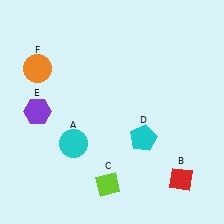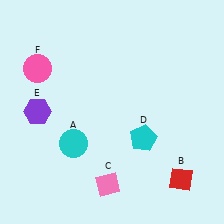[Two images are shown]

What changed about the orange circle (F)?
In Image 1, F is orange. In Image 2, it changed to pink.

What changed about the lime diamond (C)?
In Image 1, C is lime. In Image 2, it changed to pink.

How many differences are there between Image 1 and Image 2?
There are 2 differences between the two images.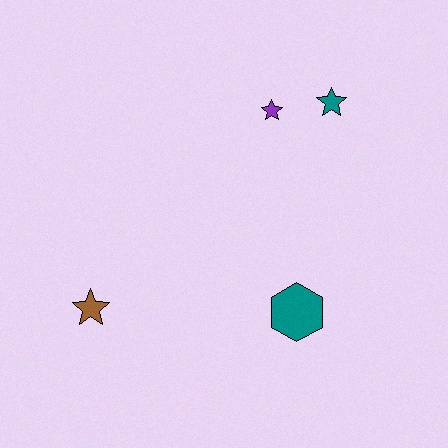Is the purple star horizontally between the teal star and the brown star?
Yes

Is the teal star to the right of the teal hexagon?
Yes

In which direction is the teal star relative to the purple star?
The teal star is to the right of the purple star.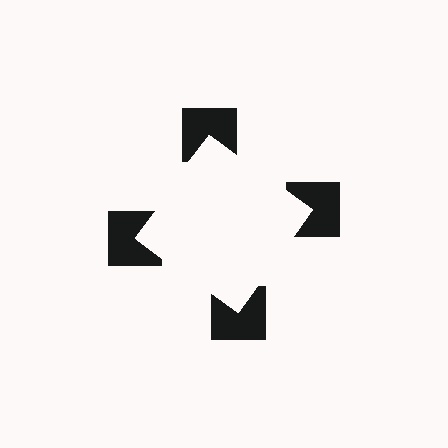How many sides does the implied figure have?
4 sides.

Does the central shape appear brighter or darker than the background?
It typically appears slightly brighter than the background, even though no actual brightness change is drawn.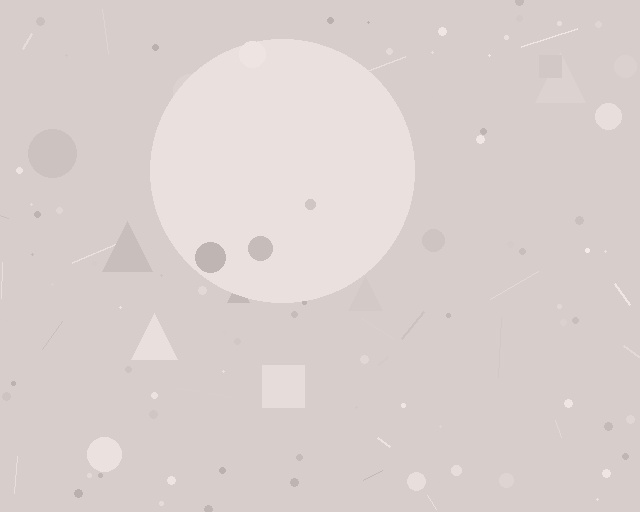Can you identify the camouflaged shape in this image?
The camouflaged shape is a circle.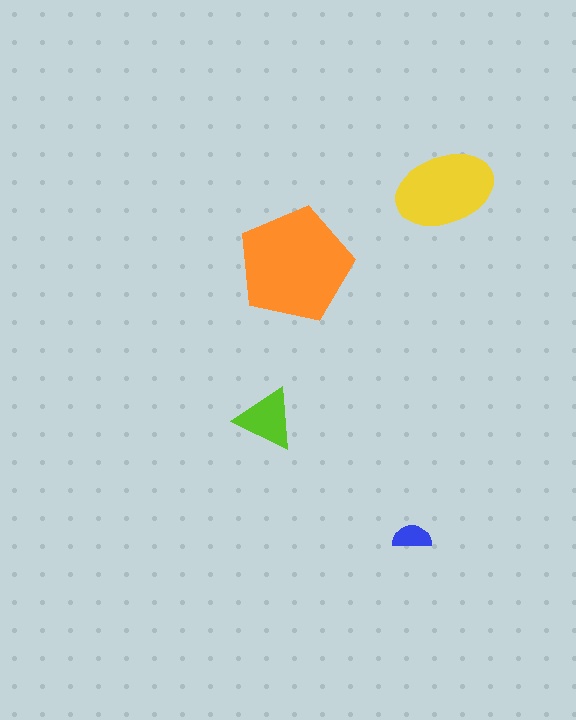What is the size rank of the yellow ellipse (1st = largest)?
2nd.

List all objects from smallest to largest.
The blue semicircle, the lime triangle, the yellow ellipse, the orange pentagon.